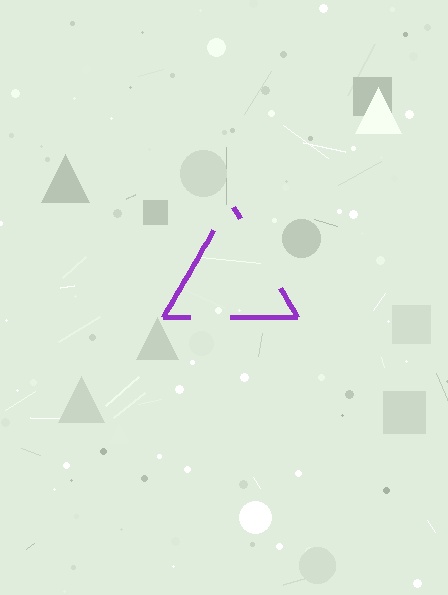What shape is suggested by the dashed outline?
The dashed outline suggests a triangle.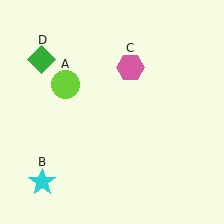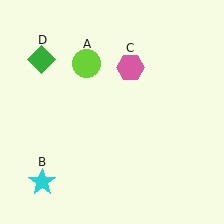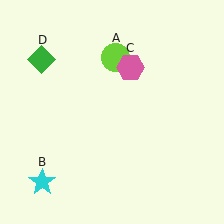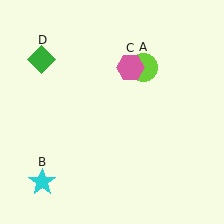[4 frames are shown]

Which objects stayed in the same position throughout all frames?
Cyan star (object B) and pink hexagon (object C) and green diamond (object D) remained stationary.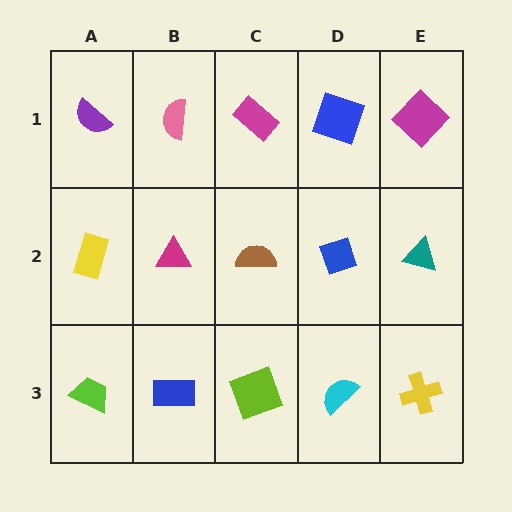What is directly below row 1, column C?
A brown semicircle.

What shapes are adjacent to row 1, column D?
A blue diamond (row 2, column D), a magenta rectangle (row 1, column C), a magenta diamond (row 1, column E).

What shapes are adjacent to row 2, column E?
A magenta diamond (row 1, column E), a yellow cross (row 3, column E), a blue diamond (row 2, column D).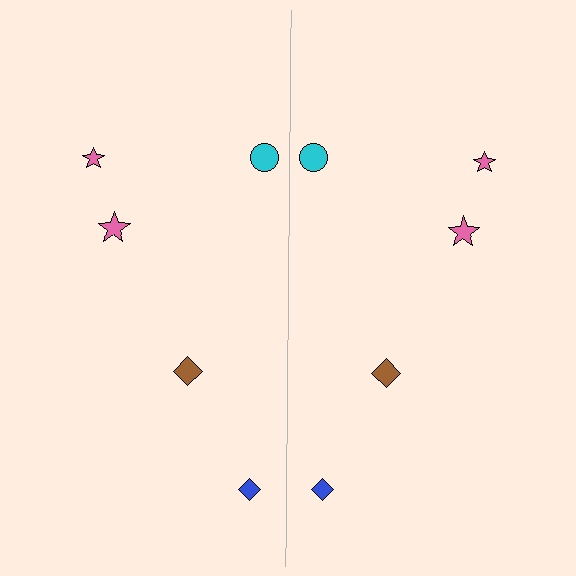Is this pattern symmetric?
Yes, this pattern has bilateral (reflection) symmetry.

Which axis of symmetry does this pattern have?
The pattern has a vertical axis of symmetry running through the center of the image.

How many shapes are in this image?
There are 10 shapes in this image.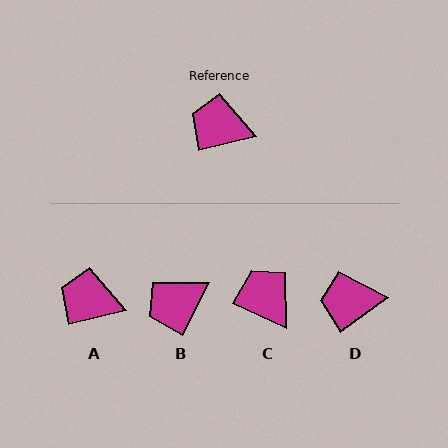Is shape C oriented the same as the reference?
No, it is off by about 39 degrees.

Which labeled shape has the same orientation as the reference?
A.